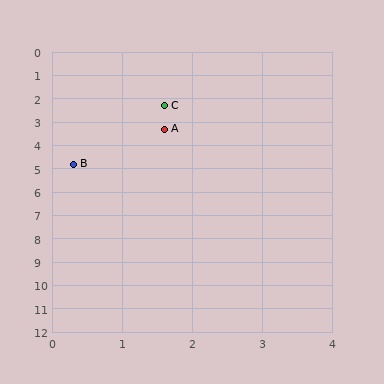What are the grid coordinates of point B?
Point B is at approximately (0.3, 4.8).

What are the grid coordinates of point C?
Point C is at approximately (1.6, 2.3).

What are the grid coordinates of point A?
Point A is at approximately (1.6, 3.3).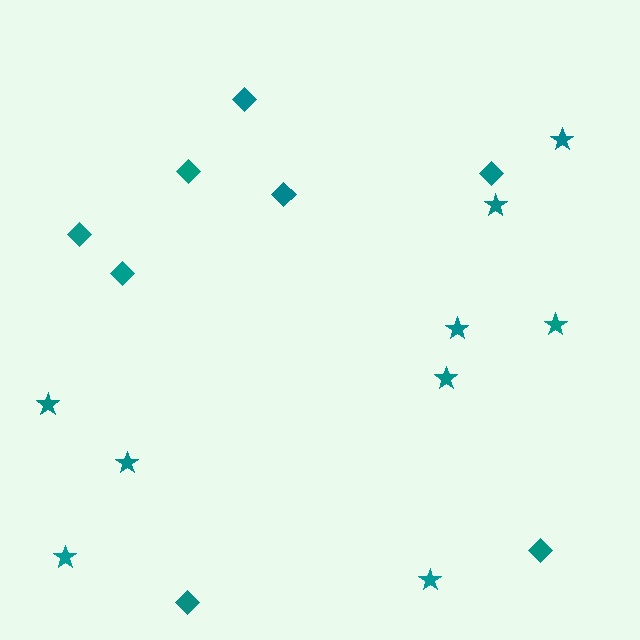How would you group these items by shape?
There are 2 groups: one group of stars (9) and one group of diamonds (8).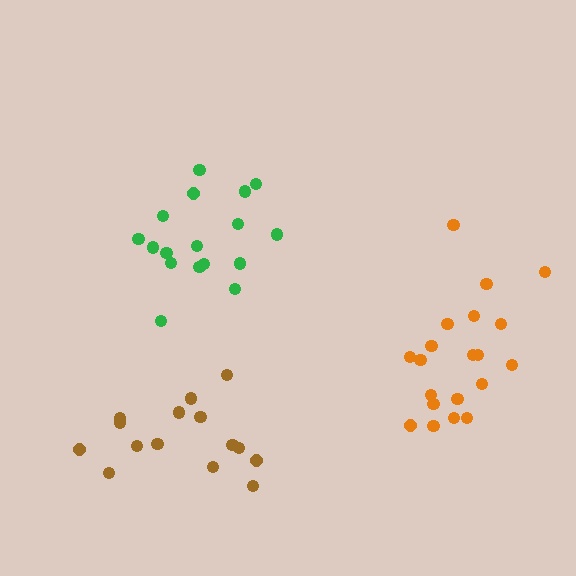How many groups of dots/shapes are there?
There are 3 groups.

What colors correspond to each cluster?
The clusters are colored: green, brown, orange.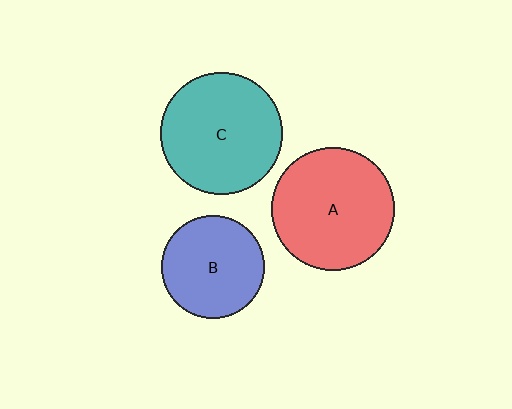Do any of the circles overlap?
No, none of the circles overlap.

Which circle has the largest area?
Circle A (red).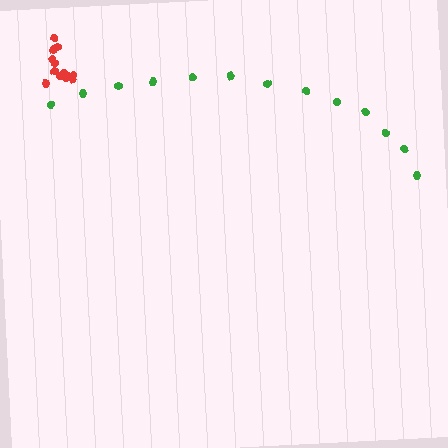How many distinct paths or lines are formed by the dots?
There are 2 distinct paths.